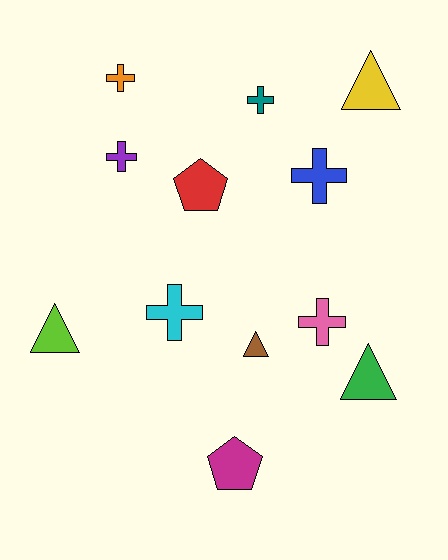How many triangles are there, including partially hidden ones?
There are 4 triangles.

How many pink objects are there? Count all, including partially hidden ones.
There is 1 pink object.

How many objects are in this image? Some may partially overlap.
There are 12 objects.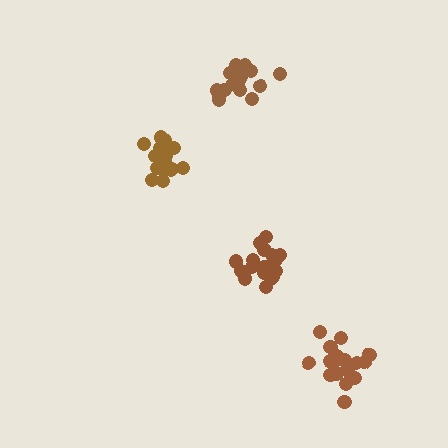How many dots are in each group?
Group 1: 18 dots, Group 2: 17 dots, Group 3: 20 dots, Group 4: 19 dots (74 total).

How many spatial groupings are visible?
There are 4 spatial groupings.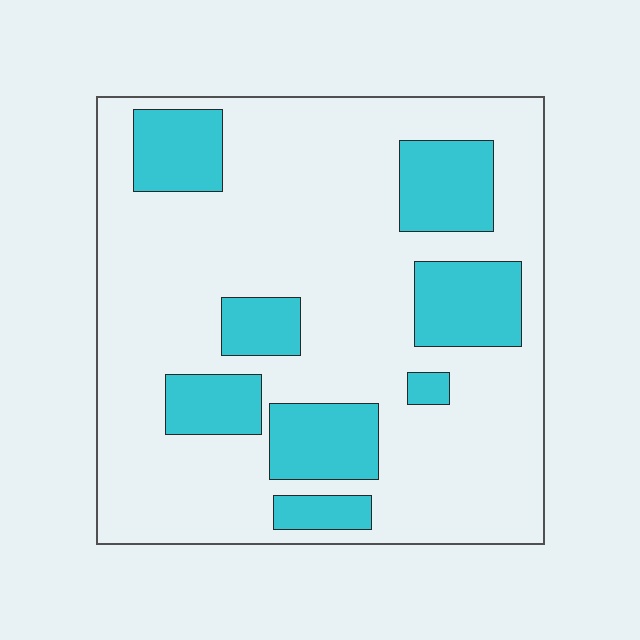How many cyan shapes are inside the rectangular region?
8.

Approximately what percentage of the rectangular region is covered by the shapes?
Approximately 25%.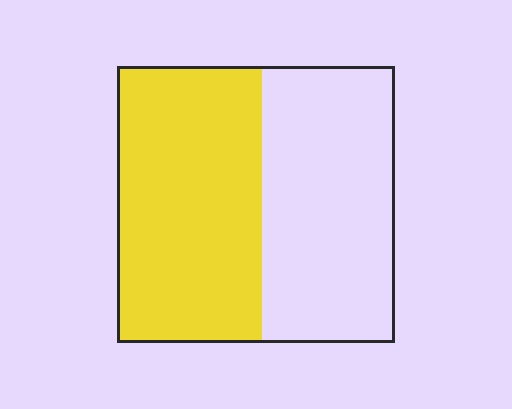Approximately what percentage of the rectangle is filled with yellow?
Approximately 50%.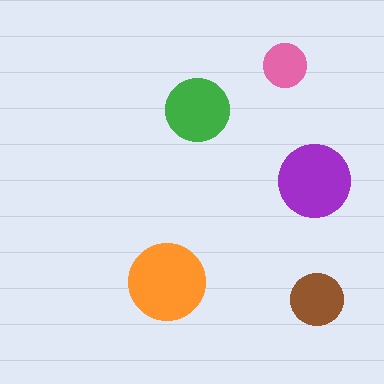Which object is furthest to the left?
The orange circle is leftmost.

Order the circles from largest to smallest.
the orange one, the purple one, the green one, the brown one, the pink one.